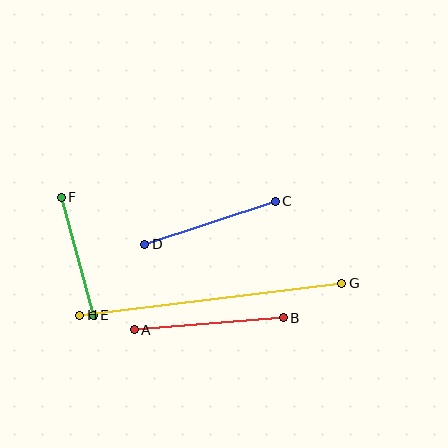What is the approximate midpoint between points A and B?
The midpoint is at approximately (209, 324) pixels.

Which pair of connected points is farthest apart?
Points G and H are farthest apart.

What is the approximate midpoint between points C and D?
The midpoint is at approximately (210, 223) pixels.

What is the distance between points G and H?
The distance is approximately 264 pixels.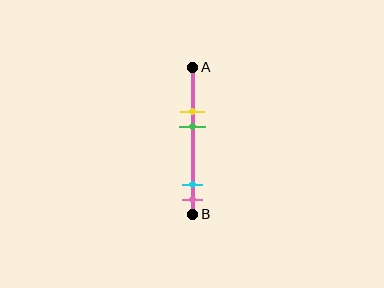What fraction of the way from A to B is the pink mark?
The pink mark is approximately 90% (0.9) of the way from A to B.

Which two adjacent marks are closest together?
The cyan and pink marks are the closest adjacent pair.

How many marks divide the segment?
There are 4 marks dividing the segment.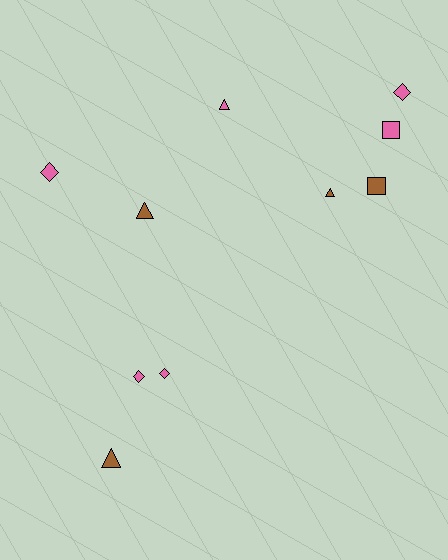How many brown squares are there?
There is 1 brown square.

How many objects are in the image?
There are 10 objects.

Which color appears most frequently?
Pink, with 6 objects.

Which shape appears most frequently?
Triangle, with 4 objects.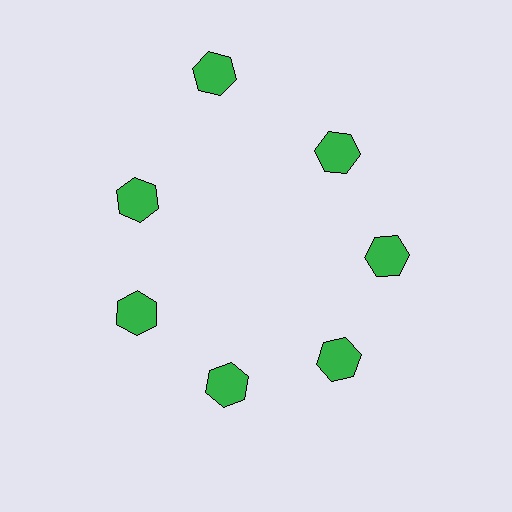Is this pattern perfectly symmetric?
No. The 7 green hexagons are arranged in a ring, but one element near the 12 o'clock position is pushed outward from the center, breaking the 7-fold rotational symmetry.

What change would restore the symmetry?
The symmetry would be restored by moving it inward, back onto the ring so that all 7 hexagons sit at equal angles and equal distance from the center.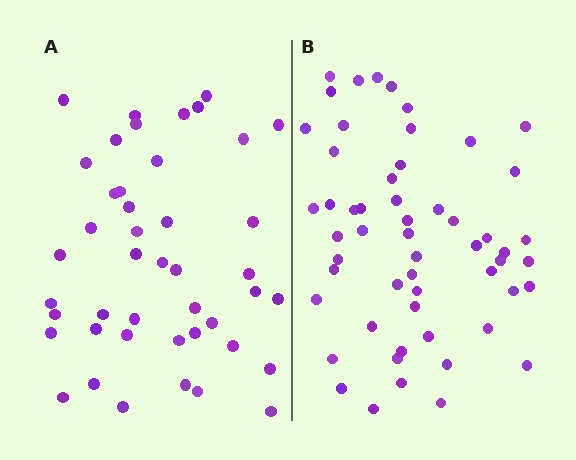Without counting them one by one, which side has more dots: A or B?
Region B (the right region) has more dots.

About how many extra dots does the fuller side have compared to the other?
Region B has roughly 12 or so more dots than region A.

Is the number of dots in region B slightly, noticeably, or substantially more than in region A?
Region B has noticeably more, but not dramatically so. The ratio is roughly 1.2 to 1.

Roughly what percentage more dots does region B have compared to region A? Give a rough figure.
About 25% more.